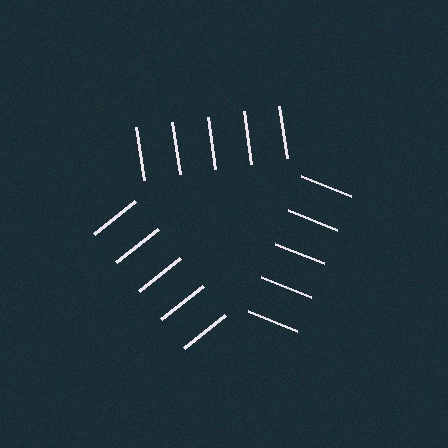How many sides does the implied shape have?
3 sides — the line-ends trace a triangle.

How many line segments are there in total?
15 — 5 along each of the 3 edges.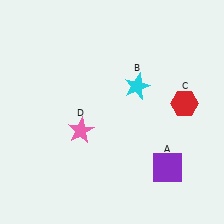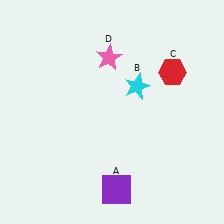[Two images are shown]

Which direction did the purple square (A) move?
The purple square (A) moved left.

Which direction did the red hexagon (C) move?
The red hexagon (C) moved up.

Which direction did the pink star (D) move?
The pink star (D) moved up.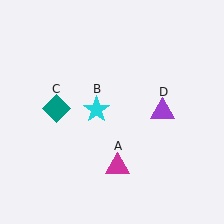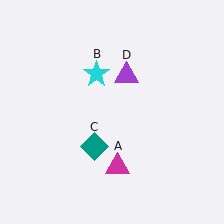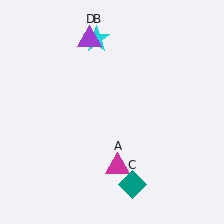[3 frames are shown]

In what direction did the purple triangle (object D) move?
The purple triangle (object D) moved up and to the left.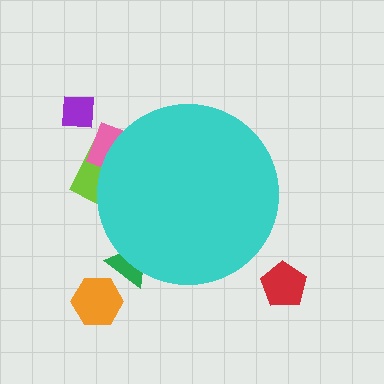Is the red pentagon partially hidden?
No, the red pentagon is fully visible.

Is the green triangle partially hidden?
Yes, the green triangle is partially hidden behind the cyan circle.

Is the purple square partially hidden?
No, the purple square is fully visible.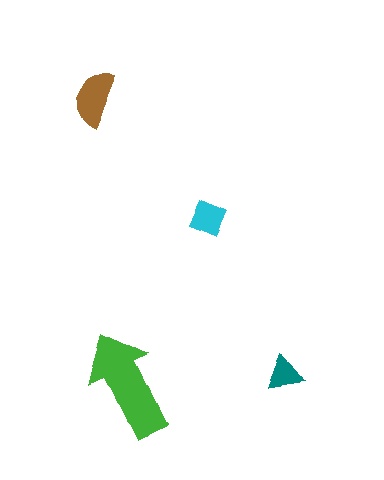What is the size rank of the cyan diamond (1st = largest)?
3rd.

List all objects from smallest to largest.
The teal triangle, the cyan diamond, the brown semicircle, the green arrow.